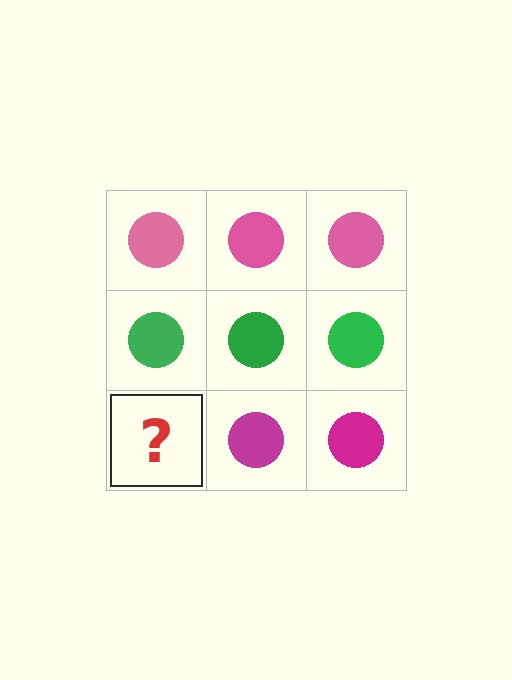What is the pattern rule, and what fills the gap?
The rule is that each row has a consistent color. The gap should be filled with a magenta circle.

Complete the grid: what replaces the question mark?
The question mark should be replaced with a magenta circle.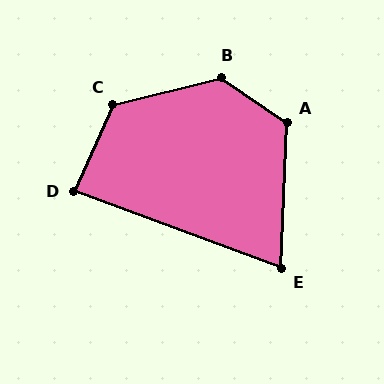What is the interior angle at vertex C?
Approximately 128 degrees (obtuse).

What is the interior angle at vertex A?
Approximately 122 degrees (obtuse).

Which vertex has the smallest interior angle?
E, at approximately 72 degrees.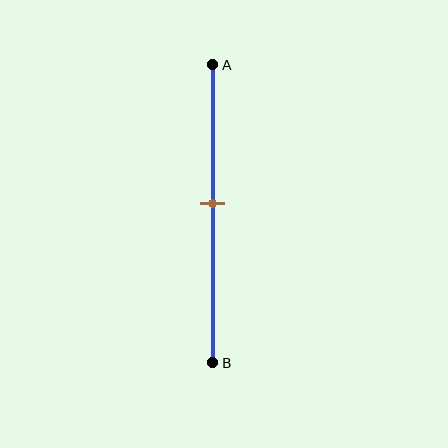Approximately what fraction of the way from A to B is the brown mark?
The brown mark is approximately 45% of the way from A to B.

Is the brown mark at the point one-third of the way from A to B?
No, the mark is at about 45% from A, not at the 33% one-third point.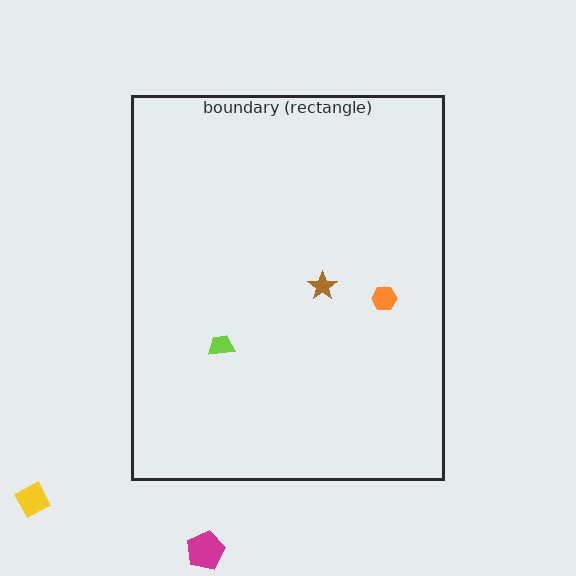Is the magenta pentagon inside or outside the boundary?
Outside.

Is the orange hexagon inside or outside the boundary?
Inside.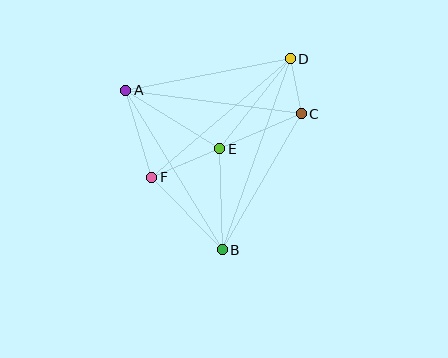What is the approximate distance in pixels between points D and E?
The distance between D and E is approximately 114 pixels.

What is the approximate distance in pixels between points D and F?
The distance between D and F is approximately 182 pixels.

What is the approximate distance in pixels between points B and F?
The distance between B and F is approximately 101 pixels.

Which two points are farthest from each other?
Points B and D are farthest from each other.